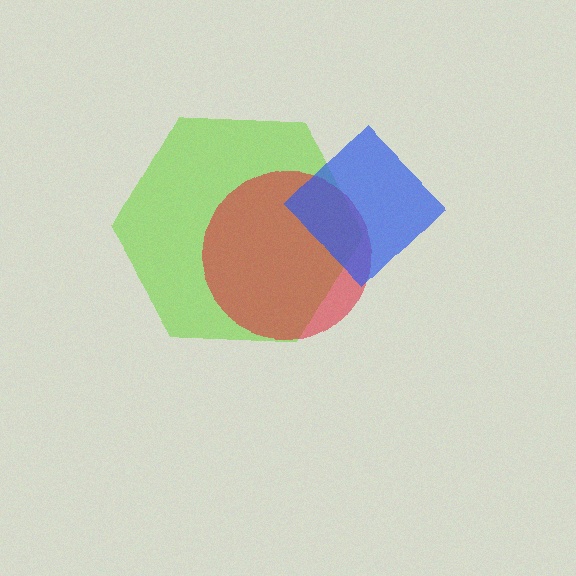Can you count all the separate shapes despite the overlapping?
Yes, there are 3 separate shapes.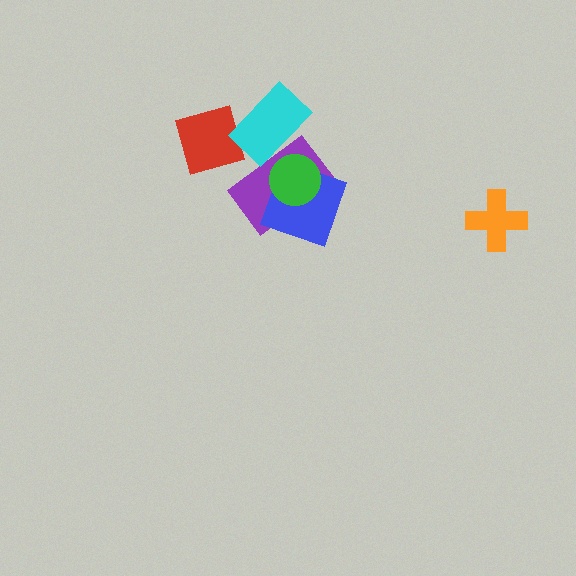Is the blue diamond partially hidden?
Yes, it is partially covered by another shape.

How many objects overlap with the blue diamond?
2 objects overlap with the blue diamond.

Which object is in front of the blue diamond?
The green circle is in front of the blue diamond.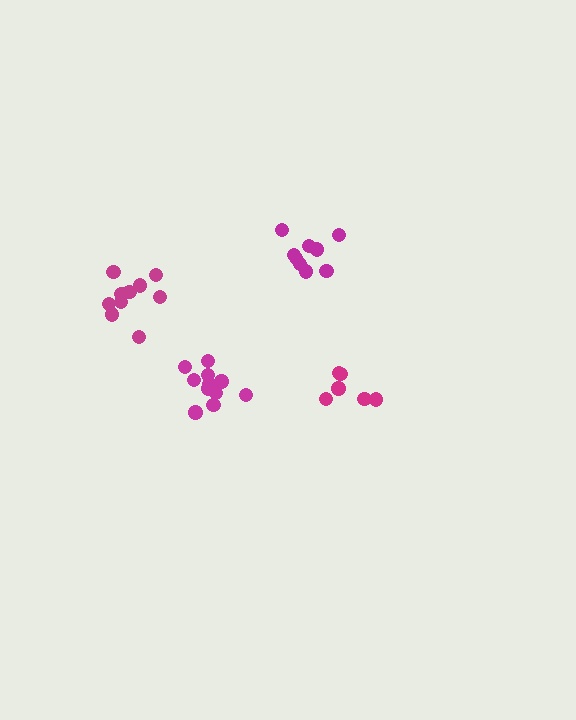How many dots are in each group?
Group 1: 9 dots, Group 2: 6 dots, Group 3: 10 dots, Group 4: 11 dots (36 total).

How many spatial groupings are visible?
There are 4 spatial groupings.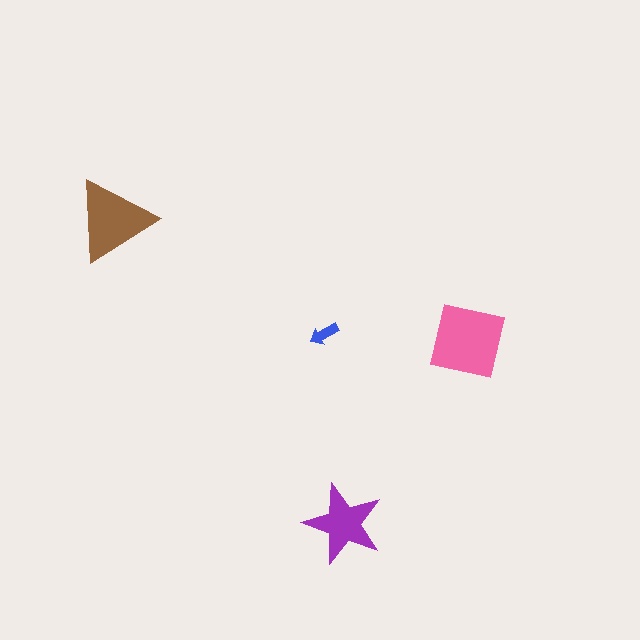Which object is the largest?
The pink square.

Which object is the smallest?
The blue arrow.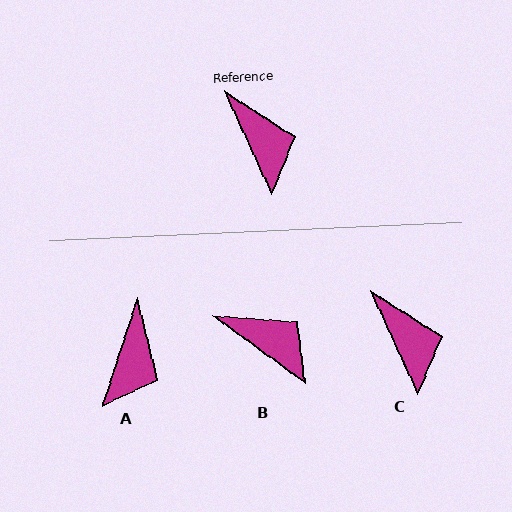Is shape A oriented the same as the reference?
No, it is off by about 43 degrees.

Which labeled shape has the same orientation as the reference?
C.